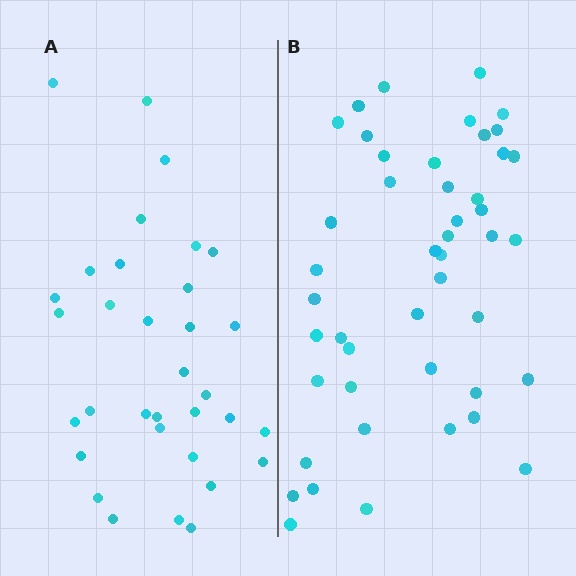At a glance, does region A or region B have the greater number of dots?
Region B (the right region) has more dots.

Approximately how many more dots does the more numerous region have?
Region B has approximately 15 more dots than region A.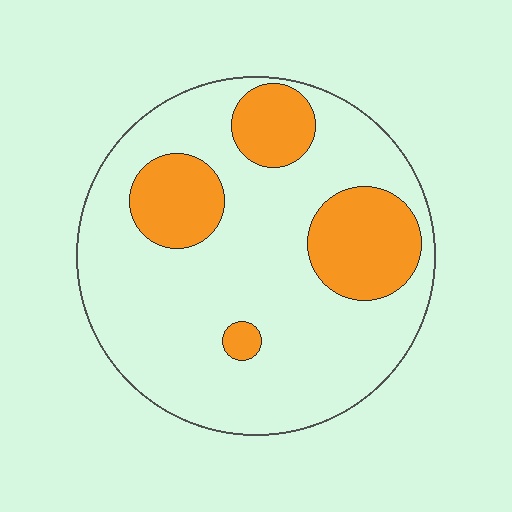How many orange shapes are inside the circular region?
4.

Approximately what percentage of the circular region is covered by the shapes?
Approximately 25%.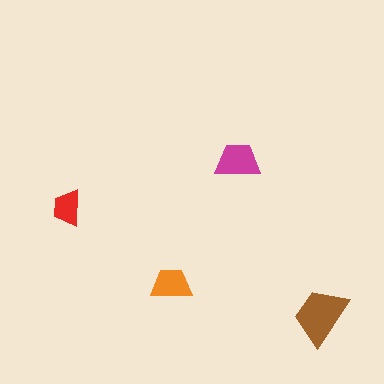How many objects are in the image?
There are 4 objects in the image.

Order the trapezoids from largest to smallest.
the brown one, the magenta one, the orange one, the red one.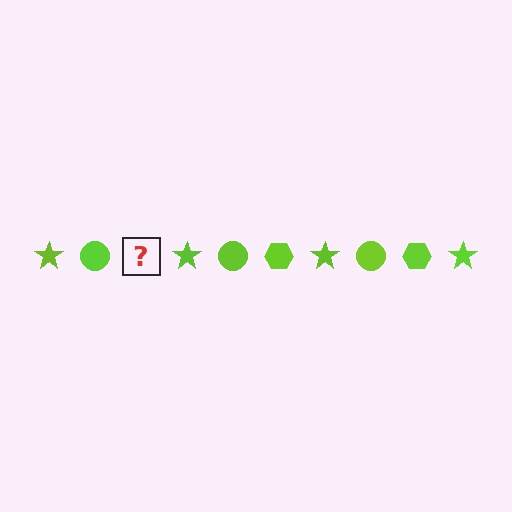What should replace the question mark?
The question mark should be replaced with a lime hexagon.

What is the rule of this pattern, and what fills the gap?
The rule is that the pattern cycles through star, circle, hexagon shapes in lime. The gap should be filled with a lime hexagon.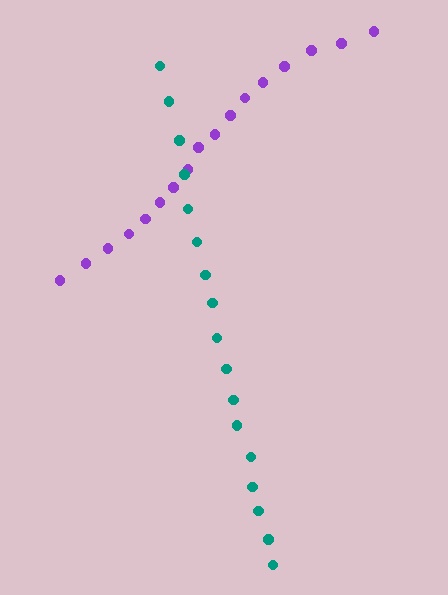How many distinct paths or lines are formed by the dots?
There are 2 distinct paths.